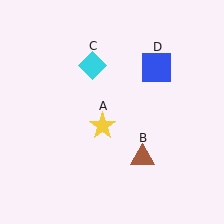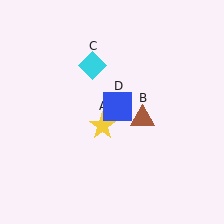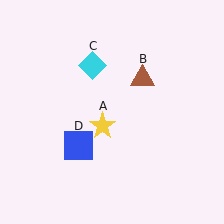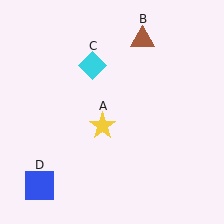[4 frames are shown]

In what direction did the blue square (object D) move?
The blue square (object D) moved down and to the left.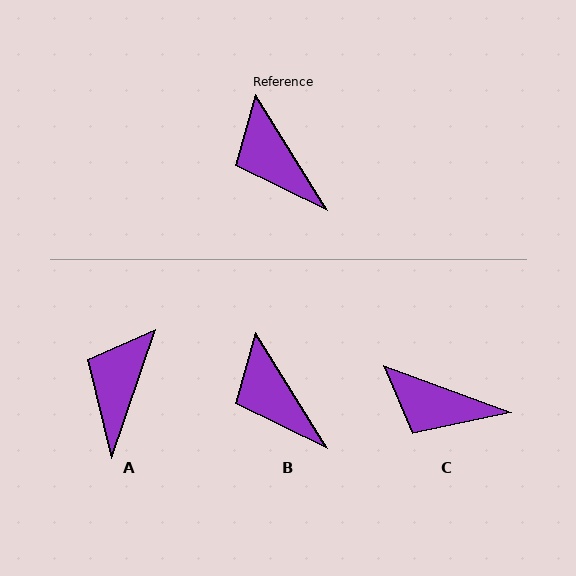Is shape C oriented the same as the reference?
No, it is off by about 38 degrees.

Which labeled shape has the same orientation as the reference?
B.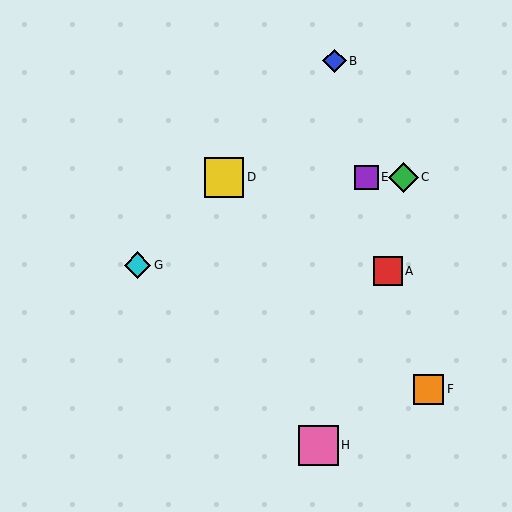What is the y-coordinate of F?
Object F is at y≈389.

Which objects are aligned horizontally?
Objects C, D, E are aligned horizontally.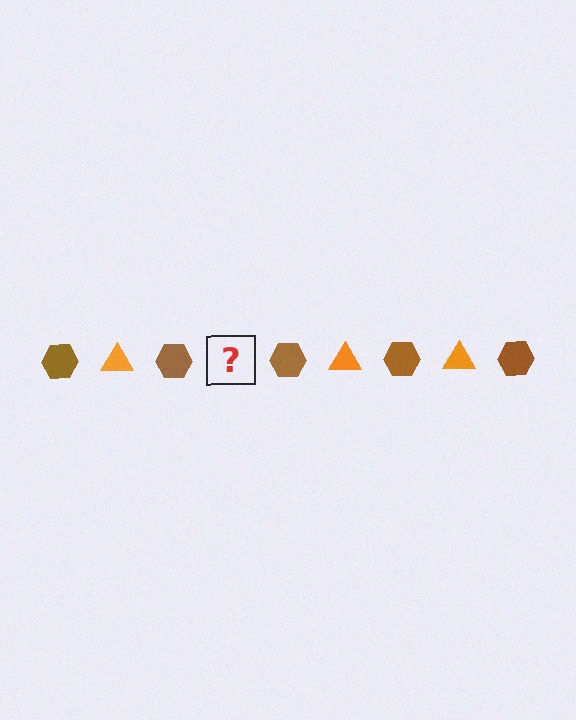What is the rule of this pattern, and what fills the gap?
The rule is that the pattern alternates between brown hexagon and orange triangle. The gap should be filled with an orange triangle.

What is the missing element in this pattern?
The missing element is an orange triangle.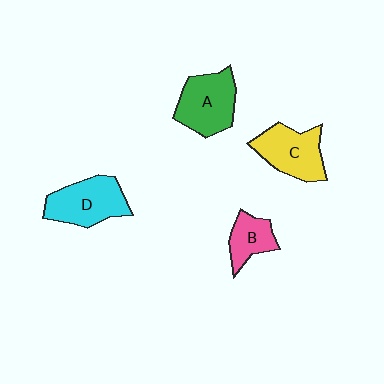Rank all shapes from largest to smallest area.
From largest to smallest: D (cyan), A (green), C (yellow), B (pink).